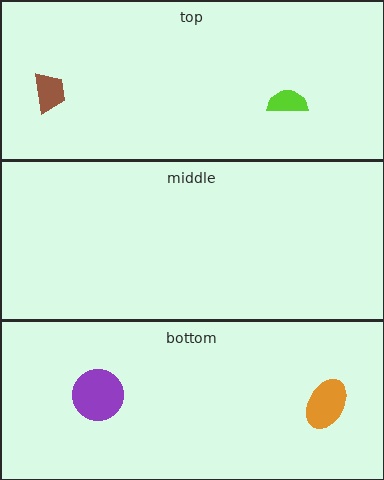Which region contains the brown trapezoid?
The top region.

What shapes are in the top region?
The brown trapezoid, the lime semicircle.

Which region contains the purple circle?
The bottom region.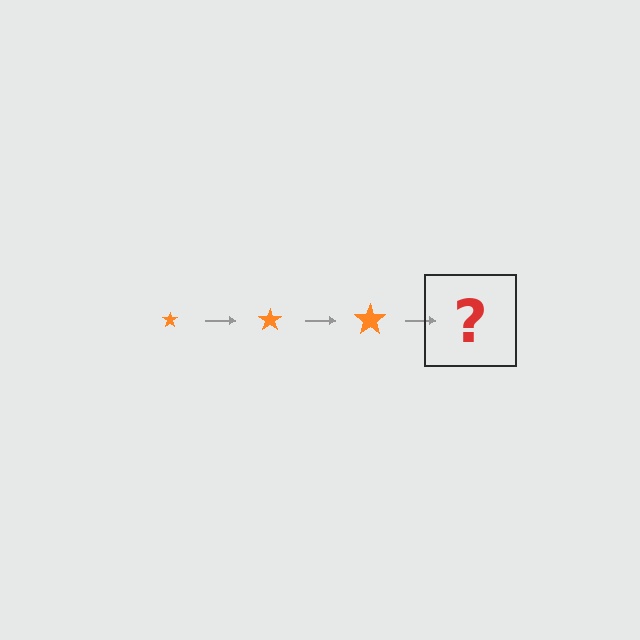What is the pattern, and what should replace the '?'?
The pattern is that the star gets progressively larger each step. The '?' should be an orange star, larger than the previous one.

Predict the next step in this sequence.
The next step is an orange star, larger than the previous one.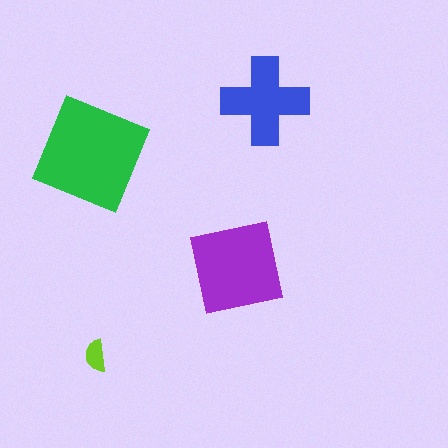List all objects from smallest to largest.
The lime semicircle, the blue cross, the purple square, the green diamond.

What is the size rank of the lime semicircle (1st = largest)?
4th.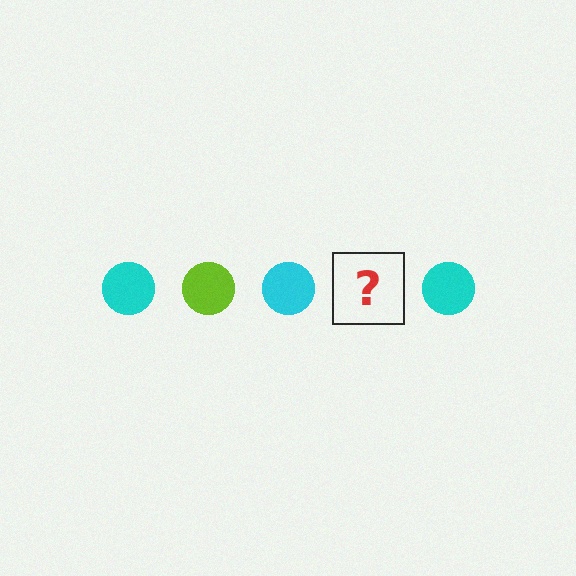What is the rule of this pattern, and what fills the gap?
The rule is that the pattern cycles through cyan, lime circles. The gap should be filled with a lime circle.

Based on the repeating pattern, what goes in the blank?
The blank should be a lime circle.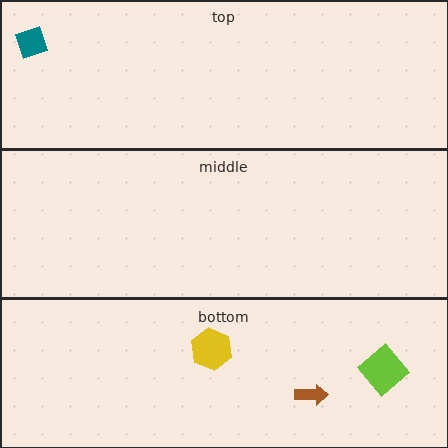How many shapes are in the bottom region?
3.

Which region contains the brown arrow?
The bottom region.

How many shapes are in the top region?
1.